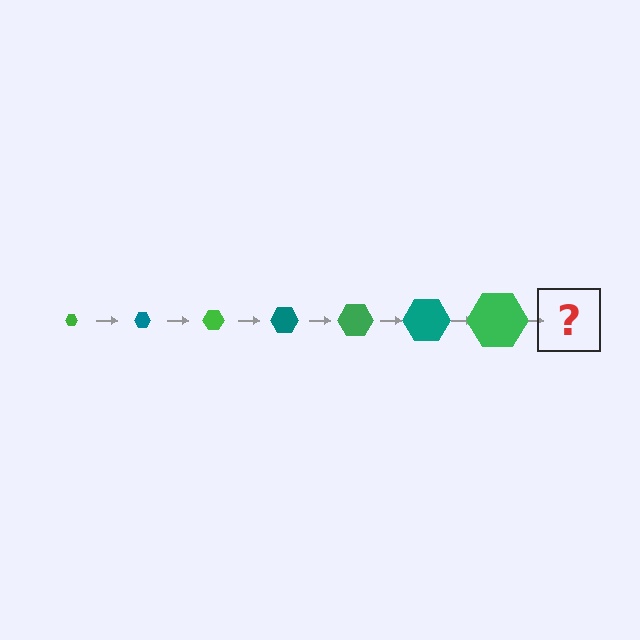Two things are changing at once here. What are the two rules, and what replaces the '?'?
The two rules are that the hexagon grows larger each step and the color cycles through green and teal. The '?' should be a teal hexagon, larger than the previous one.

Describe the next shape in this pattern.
It should be a teal hexagon, larger than the previous one.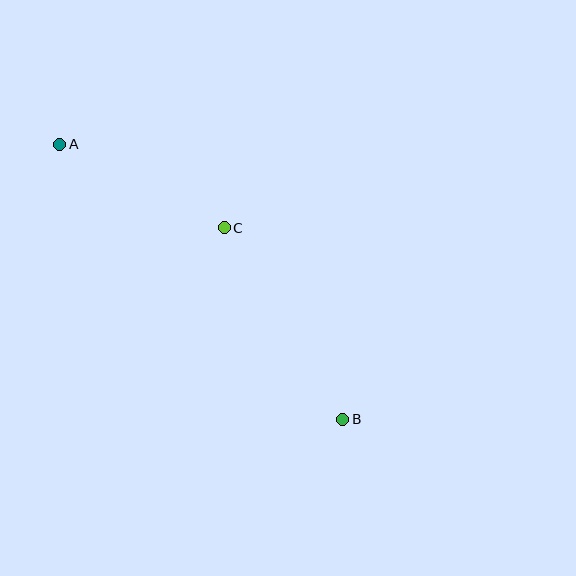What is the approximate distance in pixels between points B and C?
The distance between B and C is approximately 225 pixels.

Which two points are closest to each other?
Points A and C are closest to each other.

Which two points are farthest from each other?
Points A and B are farthest from each other.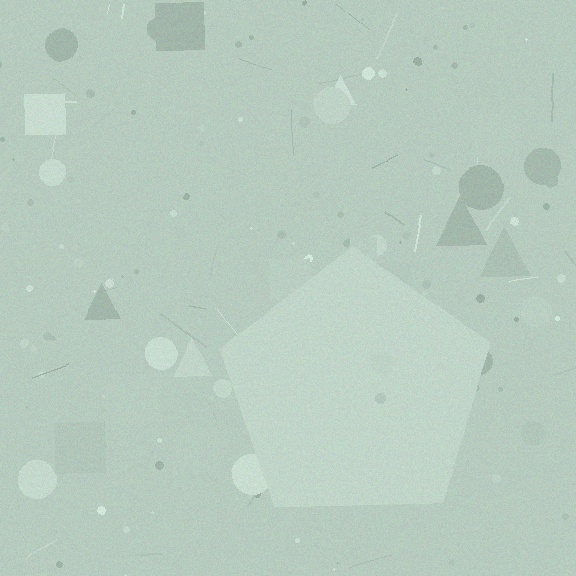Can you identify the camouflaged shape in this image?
The camouflaged shape is a pentagon.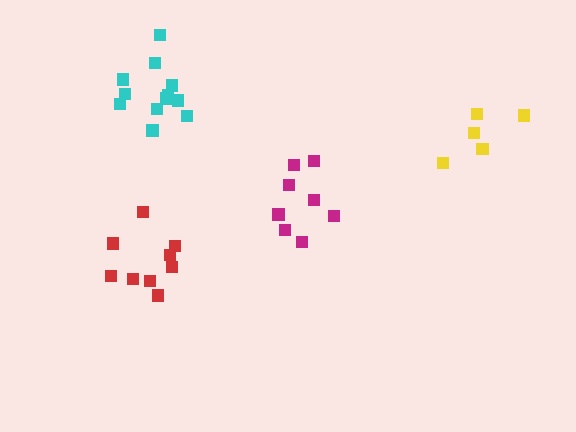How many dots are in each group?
Group 1: 6 dots, Group 2: 8 dots, Group 3: 9 dots, Group 4: 12 dots (35 total).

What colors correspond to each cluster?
The clusters are colored: yellow, magenta, red, cyan.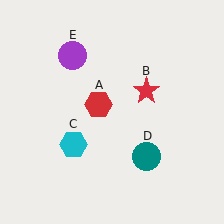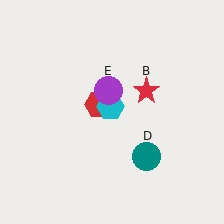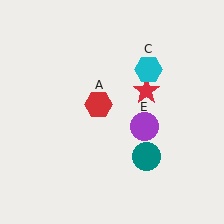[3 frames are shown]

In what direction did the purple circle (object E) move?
The purple circle (object E) moved down and to the right.